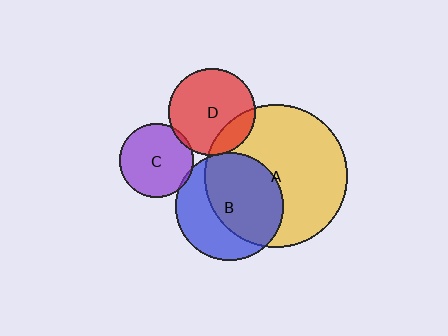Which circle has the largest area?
Circle A (yellow).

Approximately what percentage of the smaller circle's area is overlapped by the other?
Approximately 60%.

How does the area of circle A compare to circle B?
Approximately 1.8 times.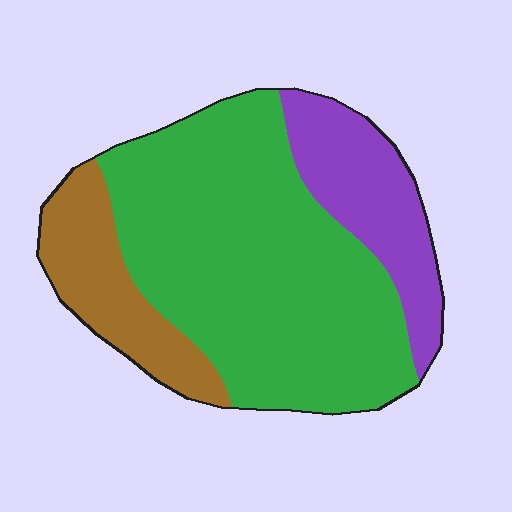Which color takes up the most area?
Green, at roughly 65%.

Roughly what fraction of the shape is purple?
Purple covers roughly 20% of the shape.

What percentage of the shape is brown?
Brown covers around 15% of the shape.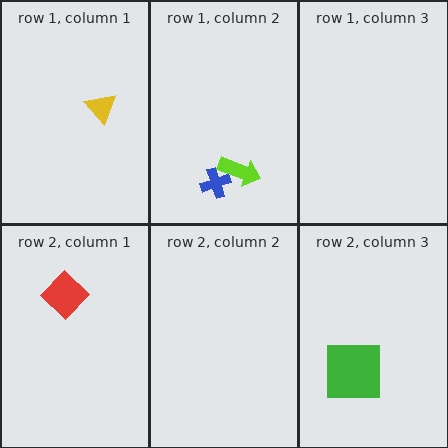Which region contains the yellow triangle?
The row 1, column 1 region.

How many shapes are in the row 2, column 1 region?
1.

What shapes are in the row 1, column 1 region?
The yellow triangle.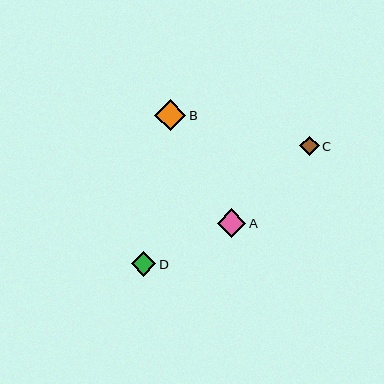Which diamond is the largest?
Diamond B is the largest with a size of approximately 31 pixels.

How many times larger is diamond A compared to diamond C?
Diamond A is approximately 1.5 times the size of diamond C.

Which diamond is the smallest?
Diamond C is the smallest with a size of approximately 20 pixels.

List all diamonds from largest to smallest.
From largest to smallest: B, A, D, C.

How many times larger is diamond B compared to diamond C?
Diamond B is approximately 1.6 times the size of diamond C.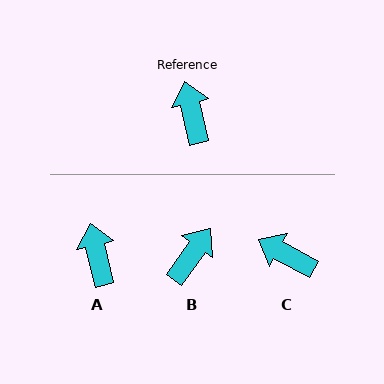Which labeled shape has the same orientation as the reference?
A.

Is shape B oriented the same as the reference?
No, it is off by about 48 degrees.